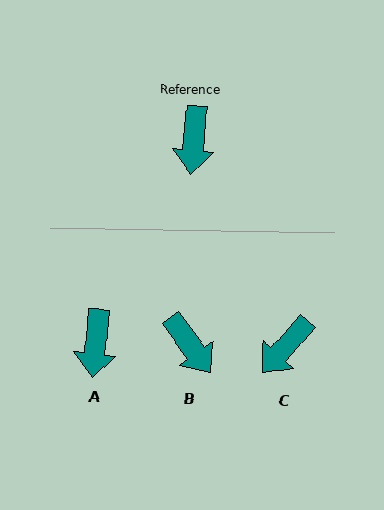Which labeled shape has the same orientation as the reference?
A.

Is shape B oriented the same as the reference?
No, it is off by about 41 degrees.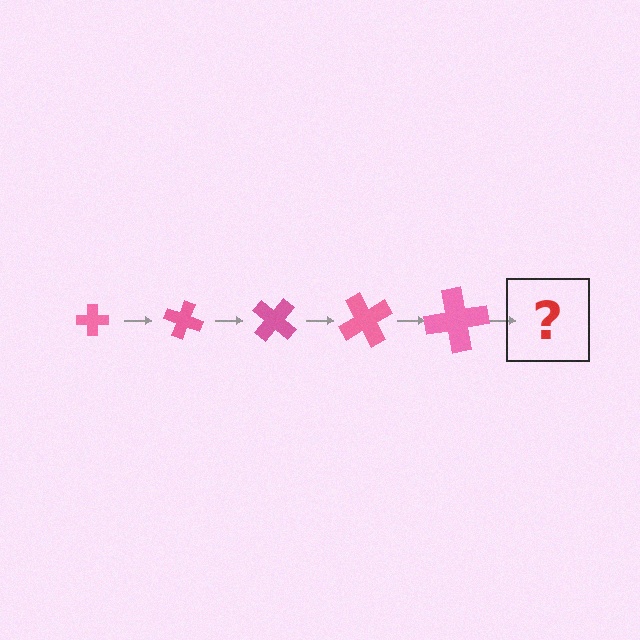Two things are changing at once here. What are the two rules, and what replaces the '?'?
The two rules are that the cross grows larger each step and it rotates 20 degrees each step. The '?' should be a cross, larger than the previous one and rotated 100 degrees from the start.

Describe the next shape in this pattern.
It should be a cross, larger than the previous one and rotated 100 degrees from the start.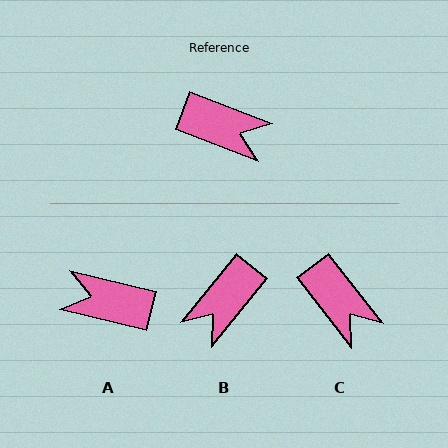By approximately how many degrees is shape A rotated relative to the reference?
Approximately 173 degrees clockwise.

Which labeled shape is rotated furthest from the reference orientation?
A, about 173 degrees away.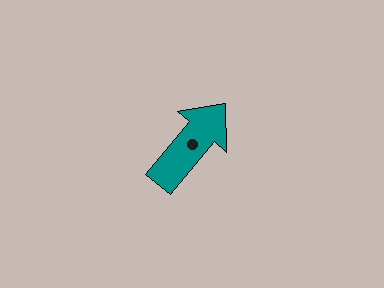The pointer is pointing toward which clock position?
Roughly 1 o'clock.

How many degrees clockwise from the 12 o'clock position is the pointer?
Approximately 40 degrees.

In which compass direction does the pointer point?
Northeast.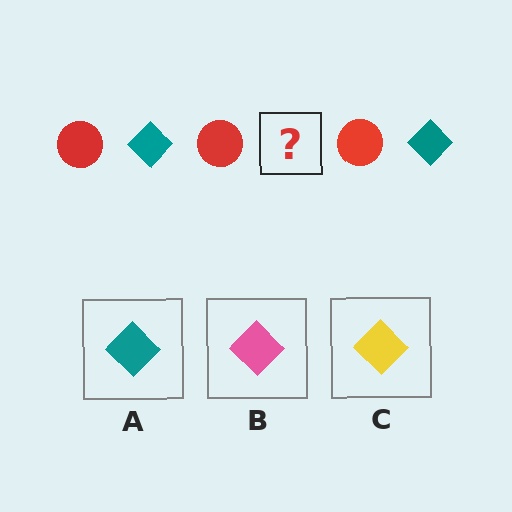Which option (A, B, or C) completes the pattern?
A.